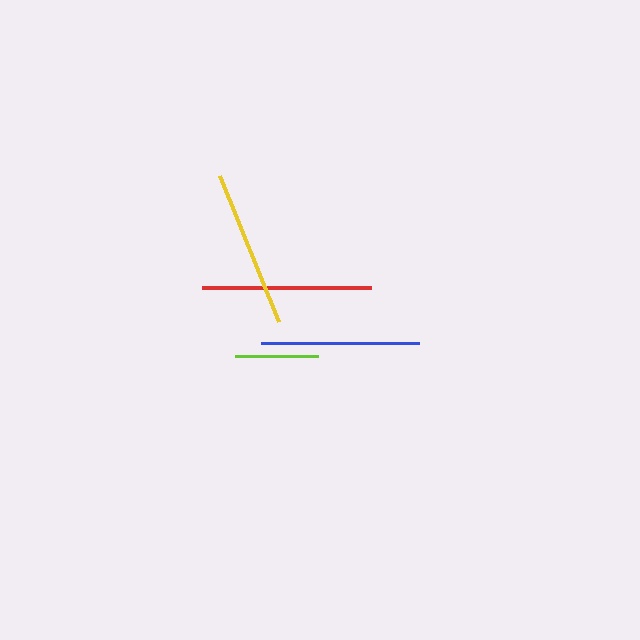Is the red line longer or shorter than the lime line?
The red line is longer than the lime line.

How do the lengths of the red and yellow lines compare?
The red and yellow lines are approximately the same length.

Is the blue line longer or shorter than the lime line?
The blue line is longer than the lime line.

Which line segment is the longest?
The red line is the longest at approximately 170 pixels.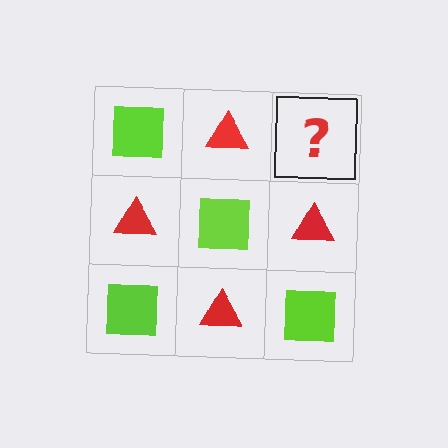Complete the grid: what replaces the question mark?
The question mark should be replaced with a lime square.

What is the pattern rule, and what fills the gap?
The rule is that it alternates lime square and red triangle in a checkerboard pattern. The gap should be filled with a lime square.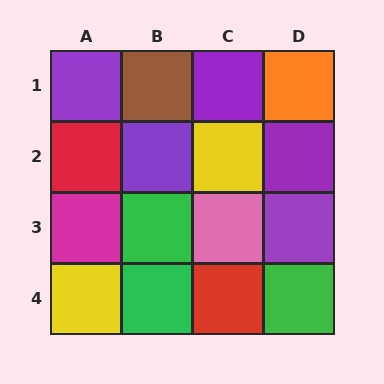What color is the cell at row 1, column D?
Orange.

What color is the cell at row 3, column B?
Green.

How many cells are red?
2 cells are red.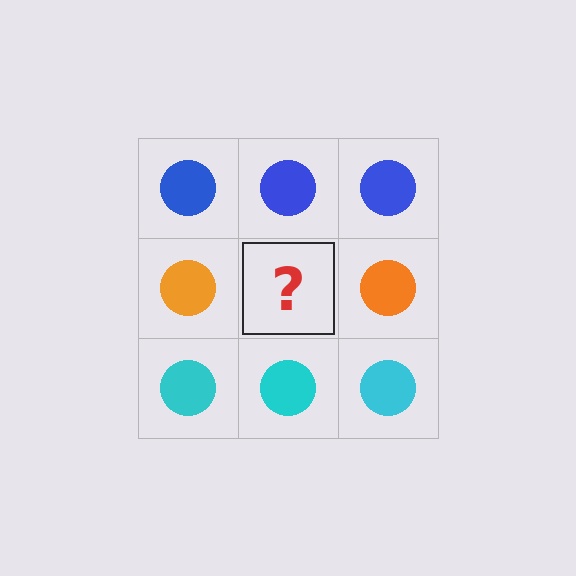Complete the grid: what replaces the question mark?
The question mark should be replaced with an orange circle.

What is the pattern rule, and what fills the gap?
The rule is that each row has a consistent color. The gap should be filled with an orange circle.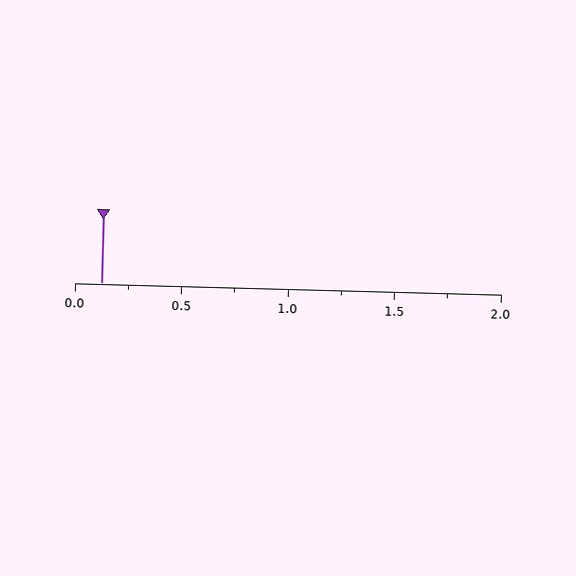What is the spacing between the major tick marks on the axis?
The major ticks are spaced 0.5 apart.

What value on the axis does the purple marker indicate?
The marker indicates approximately 0.12.